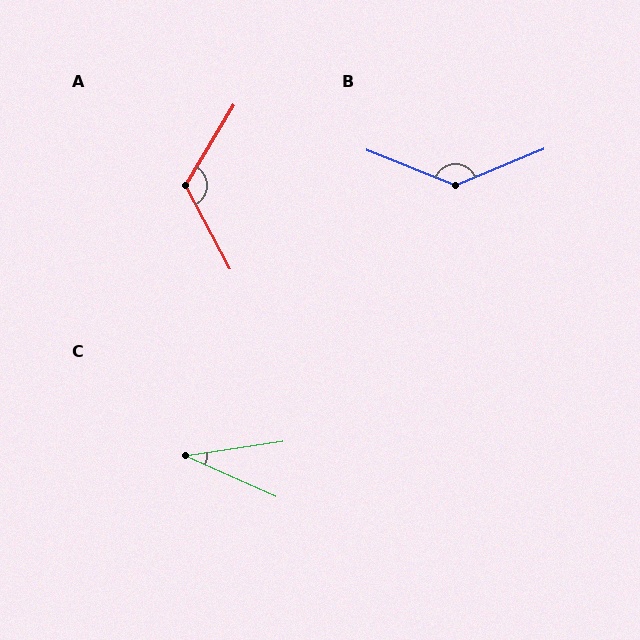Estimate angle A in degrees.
Approximately 121 degrees.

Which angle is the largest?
B, at approximately 136 degrees.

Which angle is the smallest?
C, at approximately 33 degrees.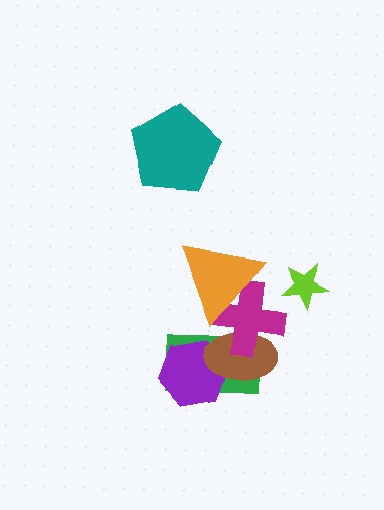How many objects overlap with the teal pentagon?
0 objects overlap with the teal pentagon.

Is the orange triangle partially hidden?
No, no other shape covers it.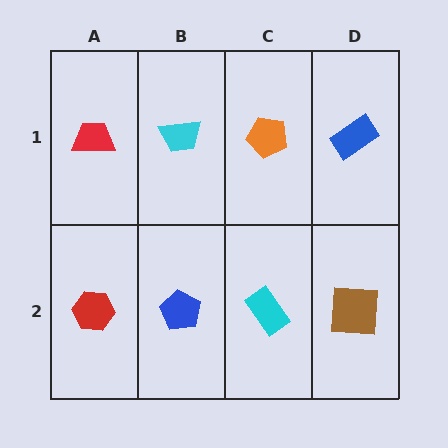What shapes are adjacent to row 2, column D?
A blue rectangle (row 1, column D), a cyan rectangle (row 2, column C).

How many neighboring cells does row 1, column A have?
2.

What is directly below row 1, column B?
A blue pentagon.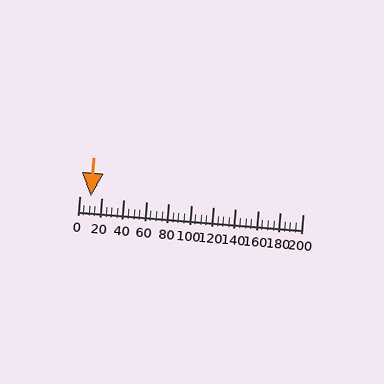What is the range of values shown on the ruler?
The ruler shows values from 0 to 200.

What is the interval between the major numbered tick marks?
The major tick marks are spaced 20 units apart.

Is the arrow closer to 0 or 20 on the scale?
The arrow is closer to 20.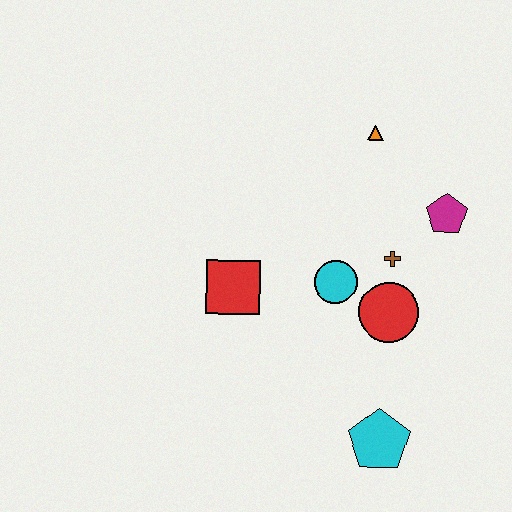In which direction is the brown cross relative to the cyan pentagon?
The brown cross is above the cyan pentagon.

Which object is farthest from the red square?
The magenta pentagon is farthest from the red square.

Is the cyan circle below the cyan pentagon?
No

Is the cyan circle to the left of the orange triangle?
Yes